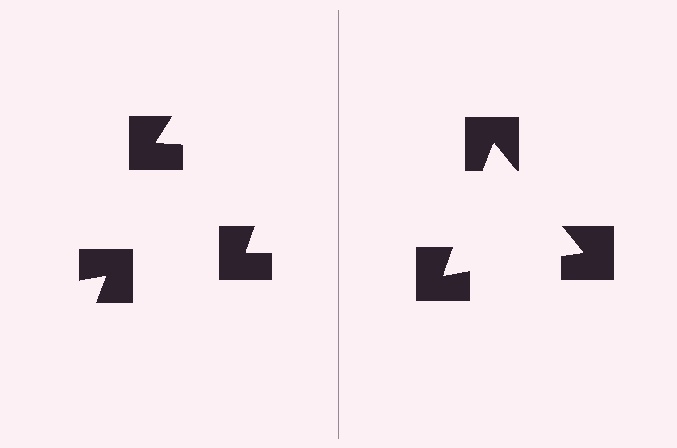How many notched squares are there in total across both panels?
6 — 3 on each side.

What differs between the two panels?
The notched squares are positioned identically on both sides; only the wedge orientations differ. On the right they align to a triangle; on the left they are misaligned.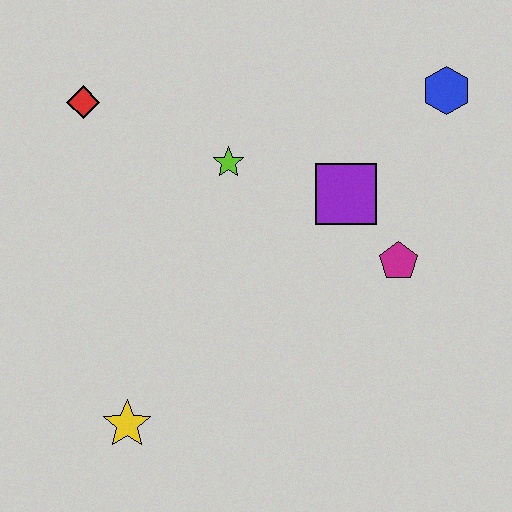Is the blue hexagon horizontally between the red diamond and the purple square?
No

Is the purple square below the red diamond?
Yes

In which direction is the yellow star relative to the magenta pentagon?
The yellow star is to the left of the magenta pentagon.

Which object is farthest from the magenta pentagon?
The red diamond is farthest from the magenta pentagon.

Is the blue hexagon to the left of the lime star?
No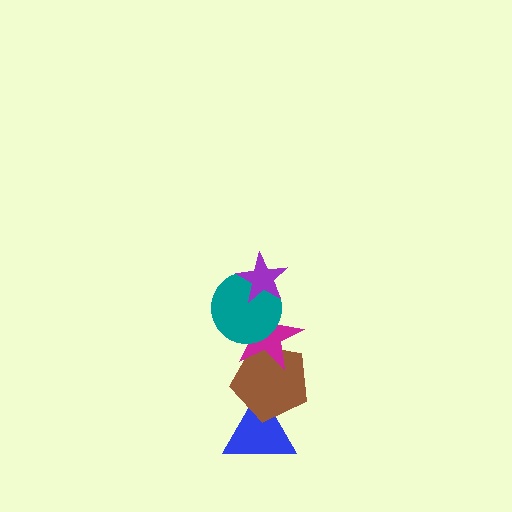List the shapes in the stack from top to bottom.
From top to bottom: the purple star, the teal circle, the magenta star, the brown pentagon, the blue triangle.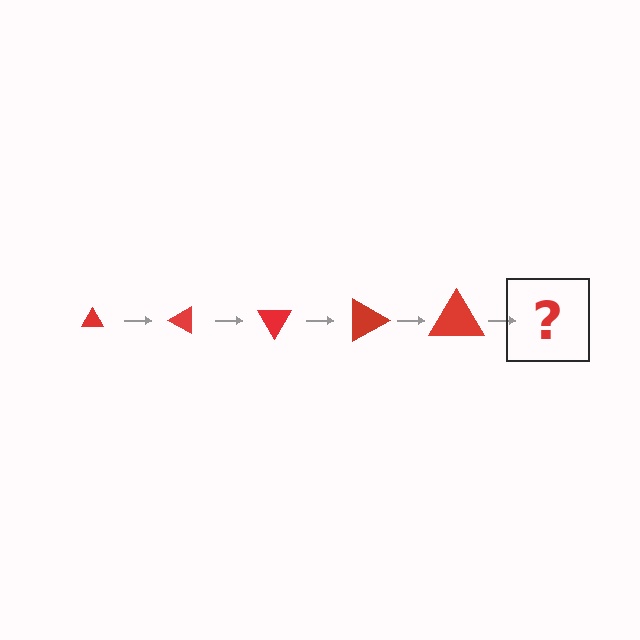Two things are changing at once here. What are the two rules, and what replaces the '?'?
The two rules are that the triangle grows larger each step and it rotates 30 degrees each step. The '?' should be a triangle, larger than the previous one and rotated 150 degrees from the start.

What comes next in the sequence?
The next element should be a triangle, larger than the previous one and rotated 150 degrees from the start.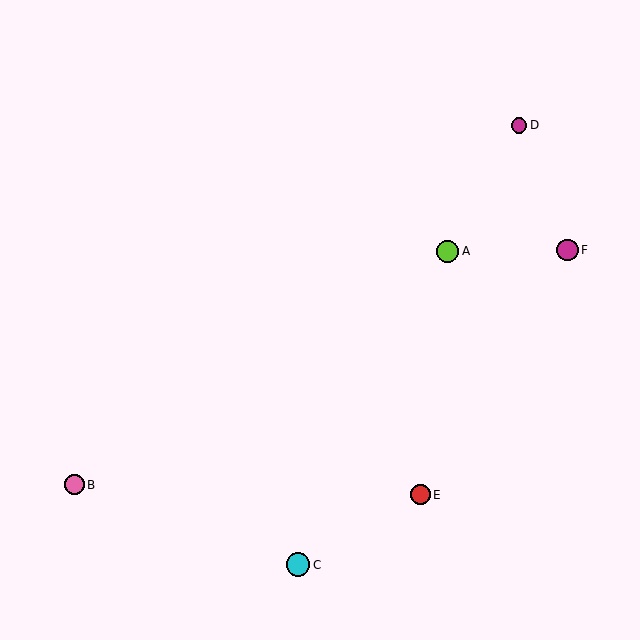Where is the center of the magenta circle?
The center of the magenta circle is at (567, 250).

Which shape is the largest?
The cyan circle (labeled C) is the largest.